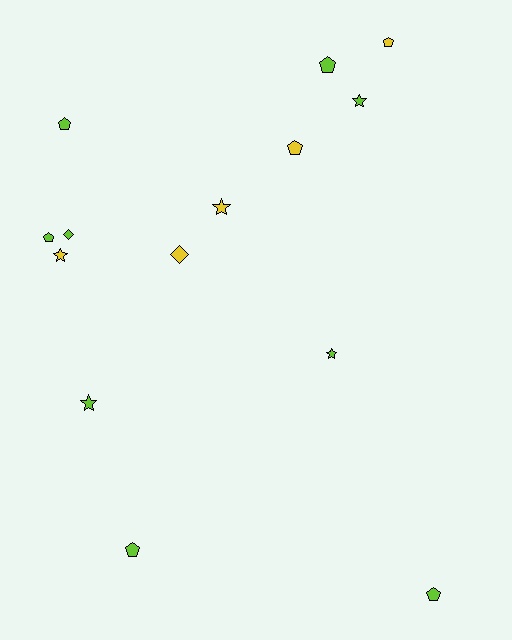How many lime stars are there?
There are 3 lime stars.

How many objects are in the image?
There are 14 objects.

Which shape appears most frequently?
Pentagon, with 7 objects.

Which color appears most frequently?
Lime, with 9 objects.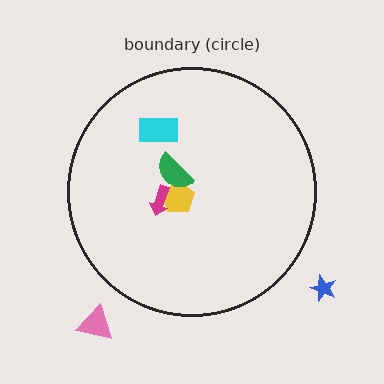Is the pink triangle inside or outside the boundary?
Outside.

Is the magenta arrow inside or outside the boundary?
Inside.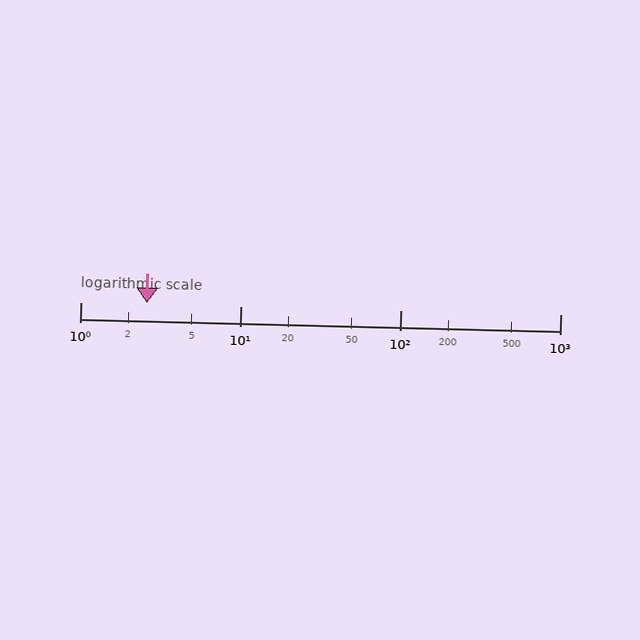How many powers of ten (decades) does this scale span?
The scale spans 3 decades, from 1 to 1000.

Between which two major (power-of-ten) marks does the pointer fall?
The pointer is between 1 and 10.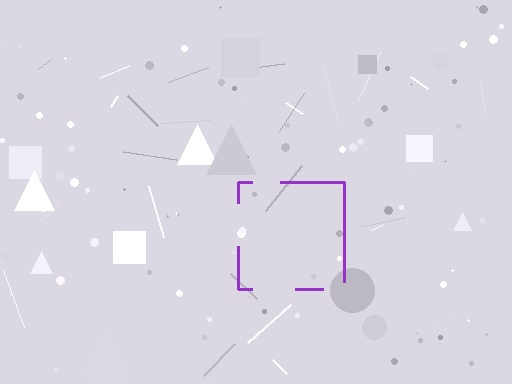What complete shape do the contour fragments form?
The contour fragments form a square.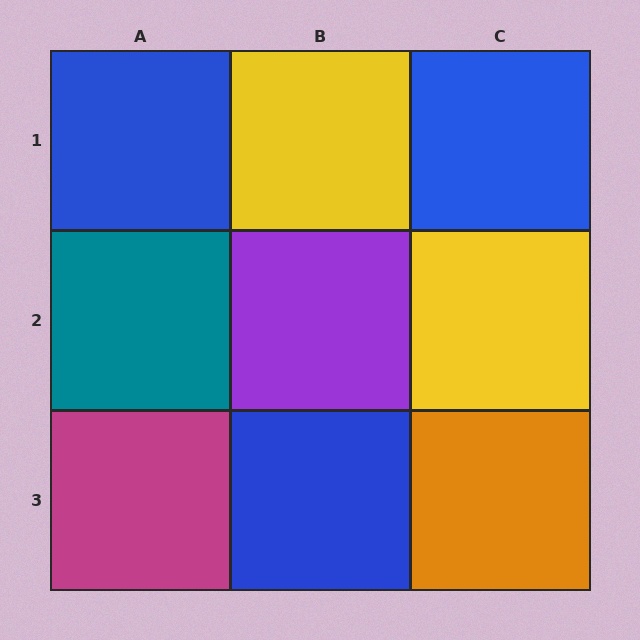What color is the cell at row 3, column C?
Orange.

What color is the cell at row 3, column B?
Blue.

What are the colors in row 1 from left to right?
Blue, yellow, blue.